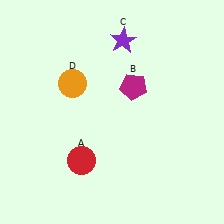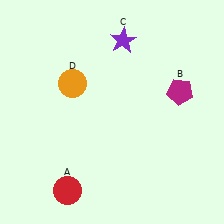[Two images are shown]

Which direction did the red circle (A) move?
The red circle (A) moved down.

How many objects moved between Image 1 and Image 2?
2 objects moved between the two images.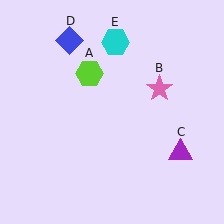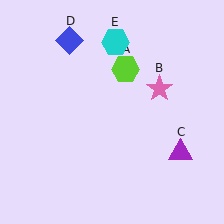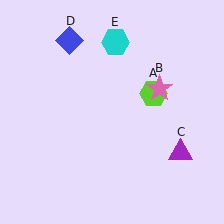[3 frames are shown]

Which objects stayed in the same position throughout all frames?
Pink star (object B) and purple triangle (object C) and blue diamond (object D) and cyan hexagon (object E) remained stationary.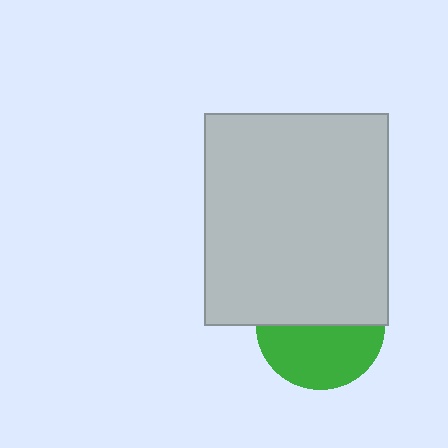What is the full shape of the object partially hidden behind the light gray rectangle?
The partially hidden object is a green circle.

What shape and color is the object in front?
The object in front is a light gray rectangle.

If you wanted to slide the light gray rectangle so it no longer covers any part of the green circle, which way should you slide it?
Slide it up — that is the most direct way to separate the two shapes.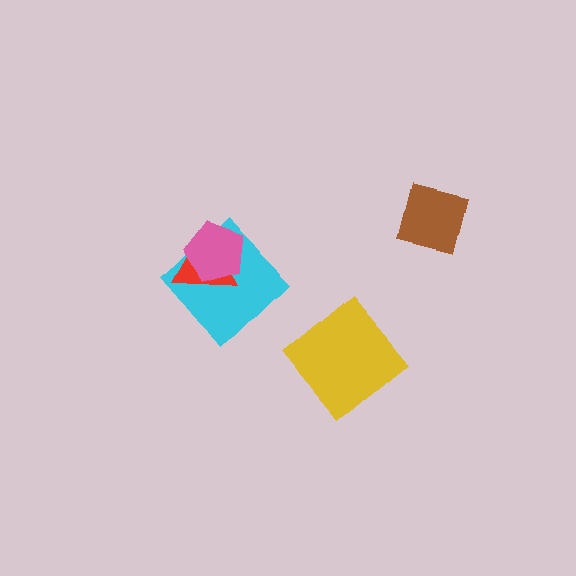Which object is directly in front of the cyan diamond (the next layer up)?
The red triangle is directly in front of the cyan diamond.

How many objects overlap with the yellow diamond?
0 objects overlap with the yellow diamond.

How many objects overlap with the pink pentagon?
2 objects overlap with the pink pentagon.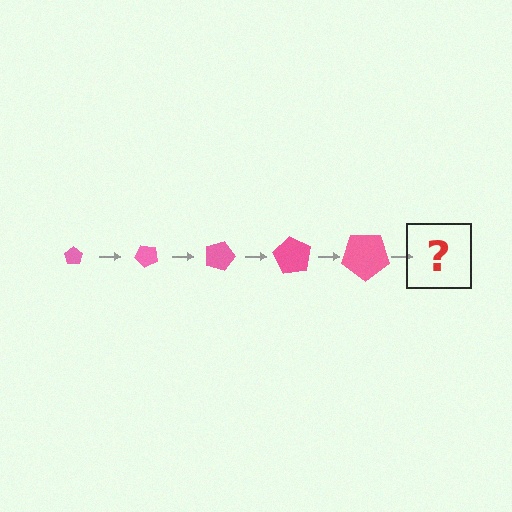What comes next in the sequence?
The next element should be a pentagon, larger than the previous one and rotated 225 degrees from the start.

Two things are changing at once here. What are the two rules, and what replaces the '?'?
The two rules are that the pentagon grows larger each step and it rotates 45 degrees each step. The '?' should be a pentagon, larger than the previous one and rotated 225 degrees from the start.